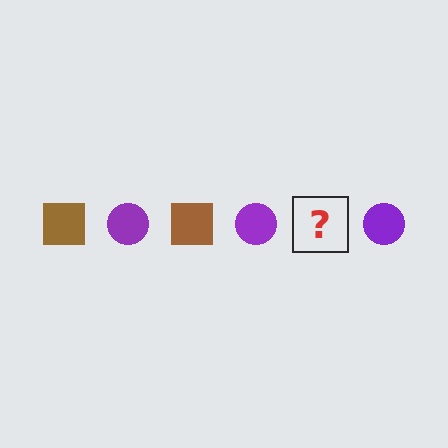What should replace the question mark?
The question mark should be replaced with a brown square.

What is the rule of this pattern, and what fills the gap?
The rule is that the pattern alternates between brown square and purple circle. The gap should be filled with a brown square.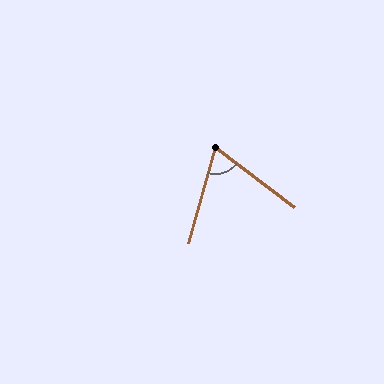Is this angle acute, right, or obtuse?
It is acute.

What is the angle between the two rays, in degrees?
Approximately 69 degrees.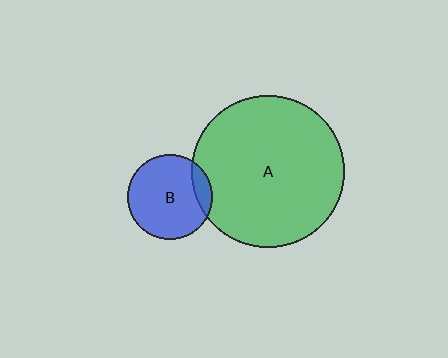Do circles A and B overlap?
Yes.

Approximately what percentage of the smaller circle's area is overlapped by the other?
Approximately 15%.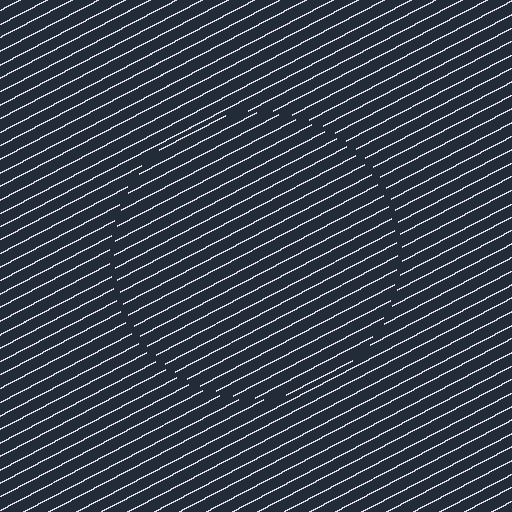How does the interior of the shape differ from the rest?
The interior of the shape contains the same grating, shifted by half a period — the contour is defined by the phase discontinuity where line-ends from the inner and outer gratings abut.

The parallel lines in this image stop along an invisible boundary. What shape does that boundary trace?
An illusory circle. The interior of the shape contains the same grating, shifted by half a period — the contour is defined by the phase discontinuity where line-ends from the inner and outer gratings abut.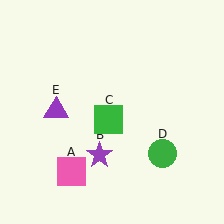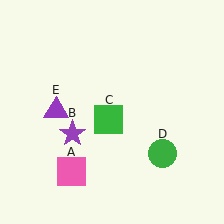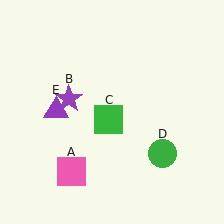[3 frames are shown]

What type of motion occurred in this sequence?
The purple star (object B) rotated clockwise around the center of the scene.